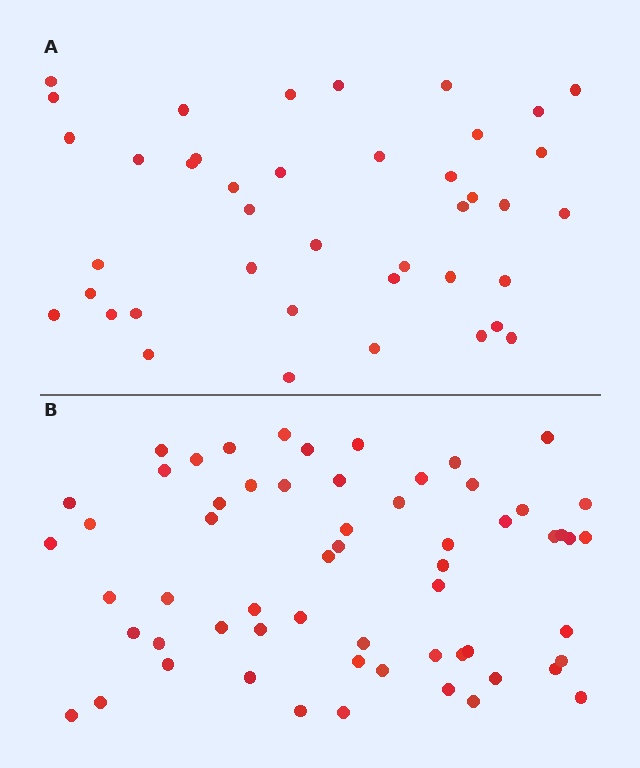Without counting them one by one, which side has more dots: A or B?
Region B (the bottom region) has more dots.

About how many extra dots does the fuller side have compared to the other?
Region B has approximately 20 more dots than region A.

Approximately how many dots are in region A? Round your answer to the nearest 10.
About 40 dots. (The exact count is 41, which rounds to 40.)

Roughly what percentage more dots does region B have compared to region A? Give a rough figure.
About 45% more.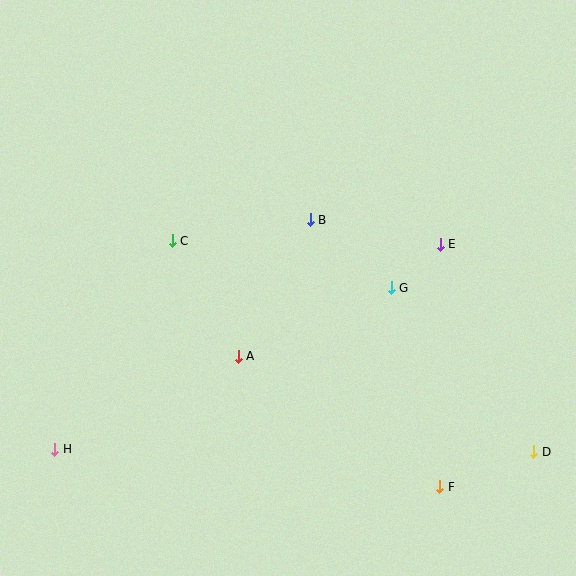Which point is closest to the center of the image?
Point B at (310, 220) is closest to the center.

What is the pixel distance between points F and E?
The distance between F and E is 243 pixels.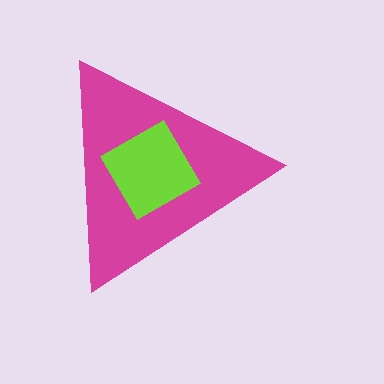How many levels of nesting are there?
2.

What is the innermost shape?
The lime diamond.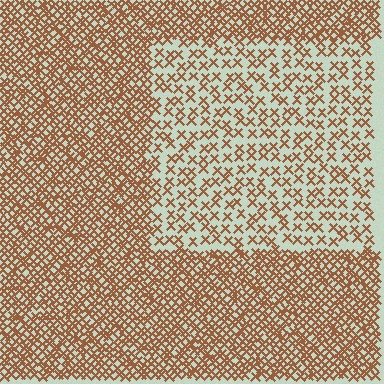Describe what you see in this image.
The image contains small brown elements arranged at two different densities. A rectangle-shaped region is visible where the elements are less densely packed than the surrounding area.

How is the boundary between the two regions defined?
The boundary is defined by a change in element density (approximately 2.4x ratio). All elements are the same color, size, and shape.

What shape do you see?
I see a rectangle.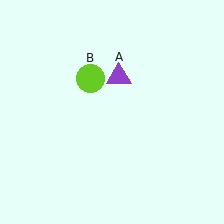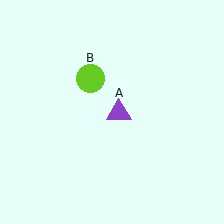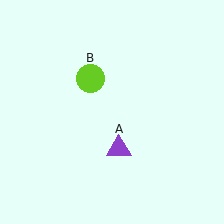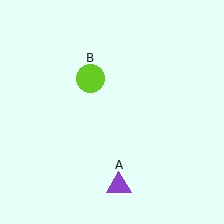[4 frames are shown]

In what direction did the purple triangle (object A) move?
The purple triangle (object A) moved down.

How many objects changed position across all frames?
1 object changed position: purple triangle (object A).